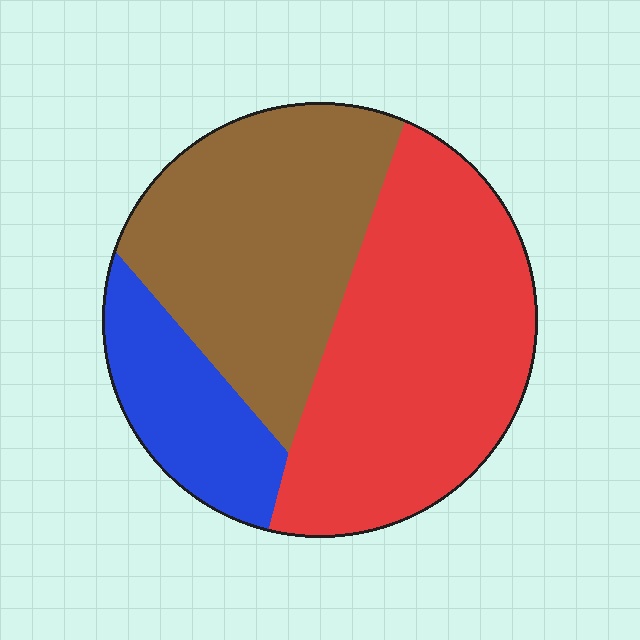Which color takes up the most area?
Red, at roughly 45%.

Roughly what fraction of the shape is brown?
Brown covers around 40% of the shape.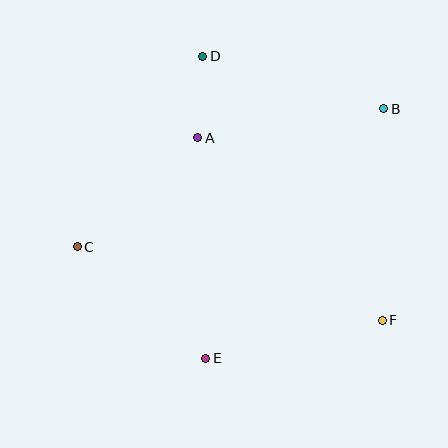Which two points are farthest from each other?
Points B and C are farthest from each other.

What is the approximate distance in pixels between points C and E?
The distance between C and E is approximately 170 pixels.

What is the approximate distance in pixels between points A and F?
The distance between A and F is approximately 260 pixels.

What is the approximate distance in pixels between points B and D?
The distance between B and D is approximately 189 pixels.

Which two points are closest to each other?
Points A and D are closest to each other.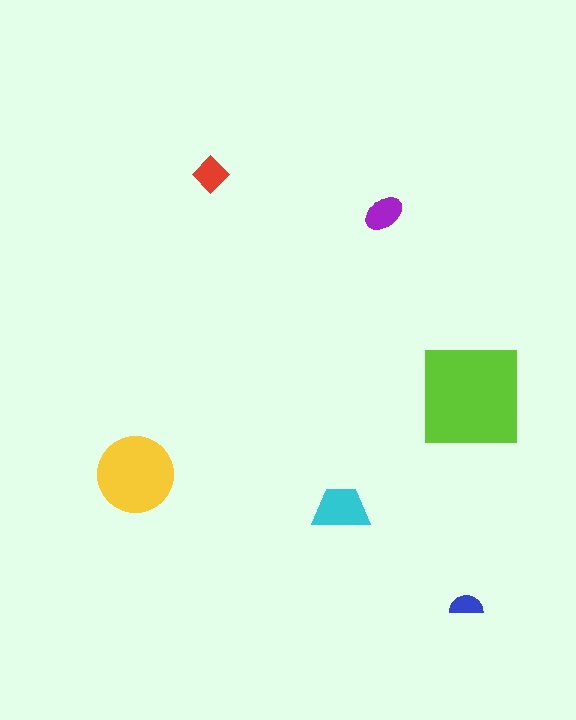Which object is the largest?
The lime square.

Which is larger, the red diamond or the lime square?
The lime square.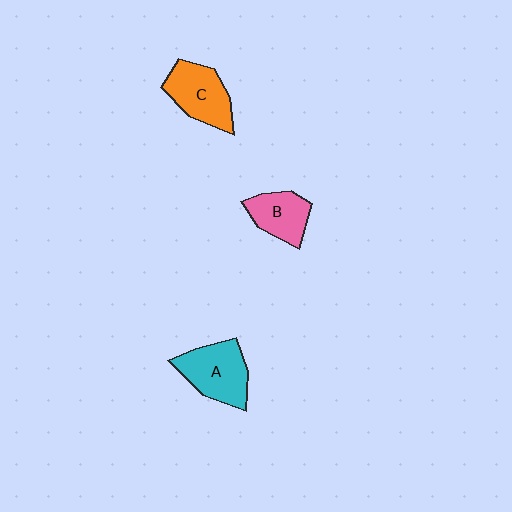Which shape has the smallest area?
Shape B (pink).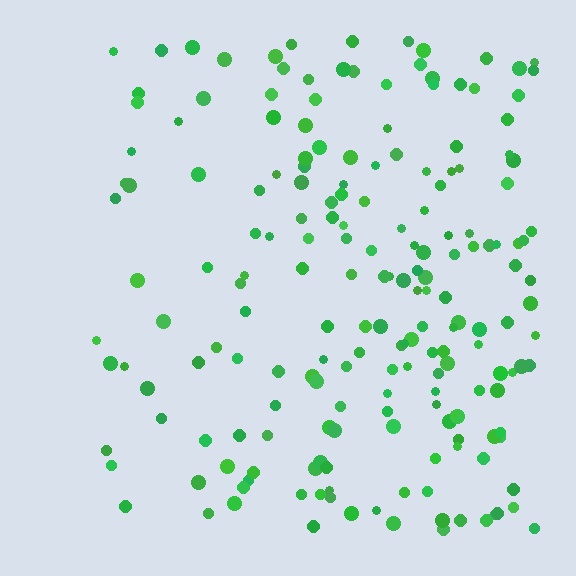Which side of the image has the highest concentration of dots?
The right.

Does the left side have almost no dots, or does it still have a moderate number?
Still a moderate number, just noticeably fewer than the right.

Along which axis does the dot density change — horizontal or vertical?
Horizontal.